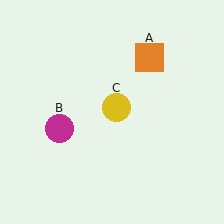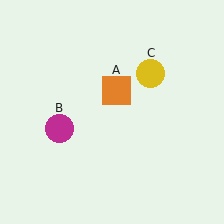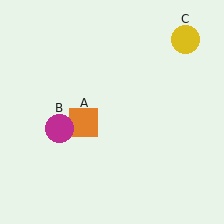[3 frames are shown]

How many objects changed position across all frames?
2 objects changed position: orange square (object A), yellow circle (object C).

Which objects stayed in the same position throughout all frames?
Magenta circle (object B) remained stationary.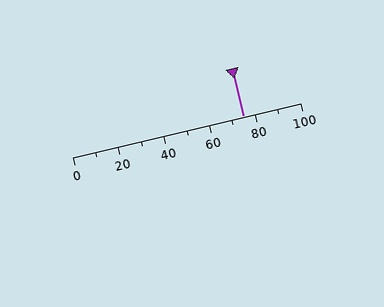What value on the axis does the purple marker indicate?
The marker indicates approximately 75.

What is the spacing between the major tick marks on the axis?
The major ticks are spaced 20 apart.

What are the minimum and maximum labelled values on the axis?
The axis runs from 0 to 100.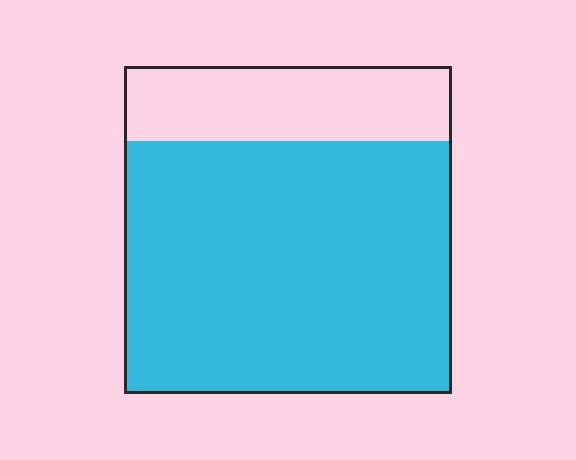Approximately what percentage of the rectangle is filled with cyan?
Approximately 75%.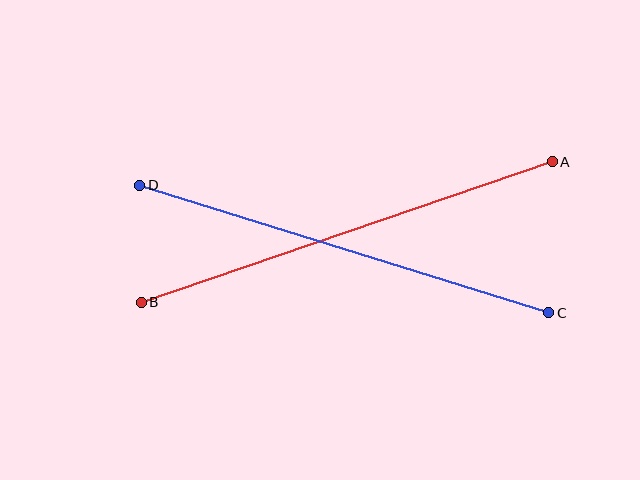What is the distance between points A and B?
The distance is approximately 434 pixels.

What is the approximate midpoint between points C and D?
The midpoint is at approximately (344, 249) pixels.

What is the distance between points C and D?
The distance is approximately 428 pixels.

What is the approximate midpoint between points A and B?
The midpoint is at approximately (347, 232) pixels.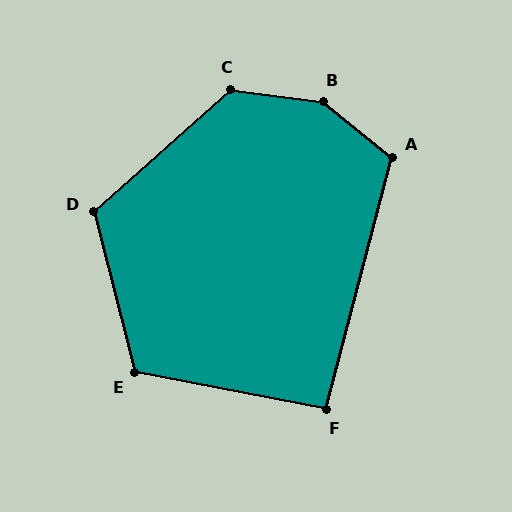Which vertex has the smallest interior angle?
F, at approximately 94 degrees.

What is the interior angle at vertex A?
Approximately 114 degrees (obtuse).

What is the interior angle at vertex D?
Approximately 117 degrees (obtuse).